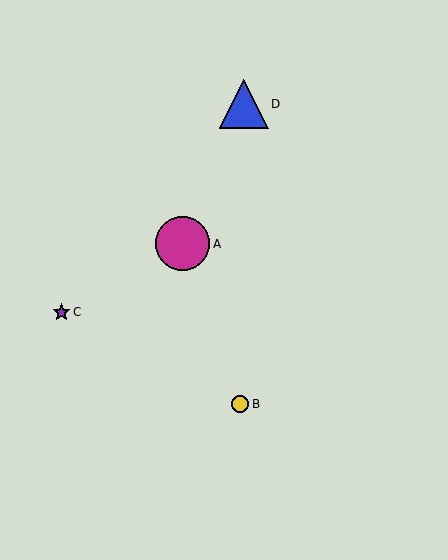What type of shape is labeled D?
Shape D is a blue triangle.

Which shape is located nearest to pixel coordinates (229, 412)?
The yellow circle (labeled B) at (240, 404) is nearest to that location.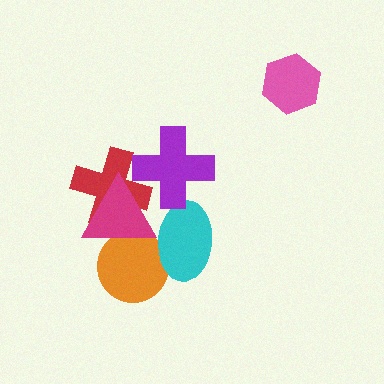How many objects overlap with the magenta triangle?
4 objects overlap with the magenta triangle.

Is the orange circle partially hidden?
Yes, it is partially covered by another shape.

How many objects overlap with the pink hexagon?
0 objects overlap with the pink hexagon.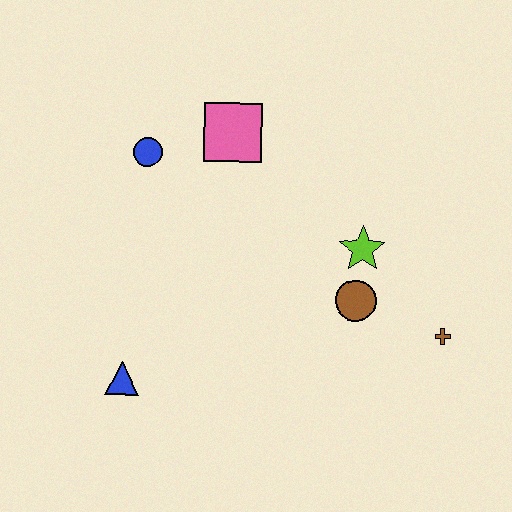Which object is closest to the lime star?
The brown circle is closest to the lime star.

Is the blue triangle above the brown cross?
No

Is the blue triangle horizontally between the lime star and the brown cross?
No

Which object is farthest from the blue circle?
The brown cross is farthest from the blue circle.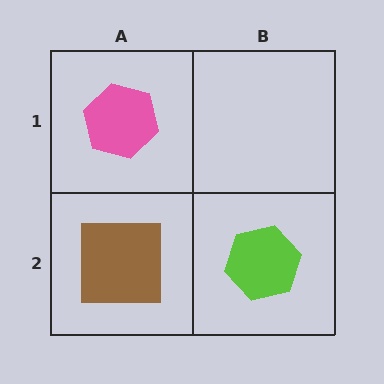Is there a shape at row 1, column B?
No, that cell is empty.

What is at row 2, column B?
A lime hexagon.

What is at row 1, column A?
A pink hexagon.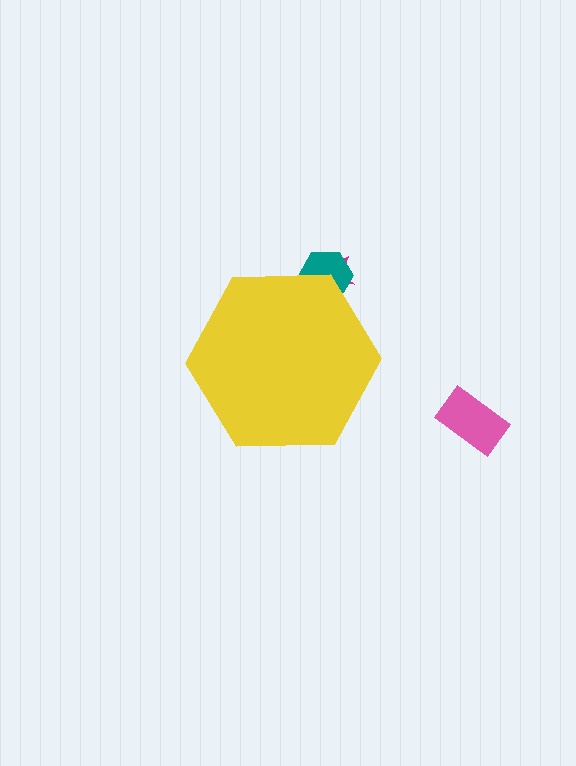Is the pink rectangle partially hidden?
No, the pink rectangle is fully visible.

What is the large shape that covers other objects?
A yellow hexagon.